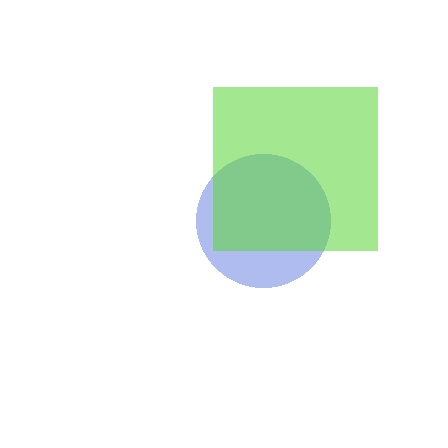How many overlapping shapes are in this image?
There are 2 overlapping shapes in the image.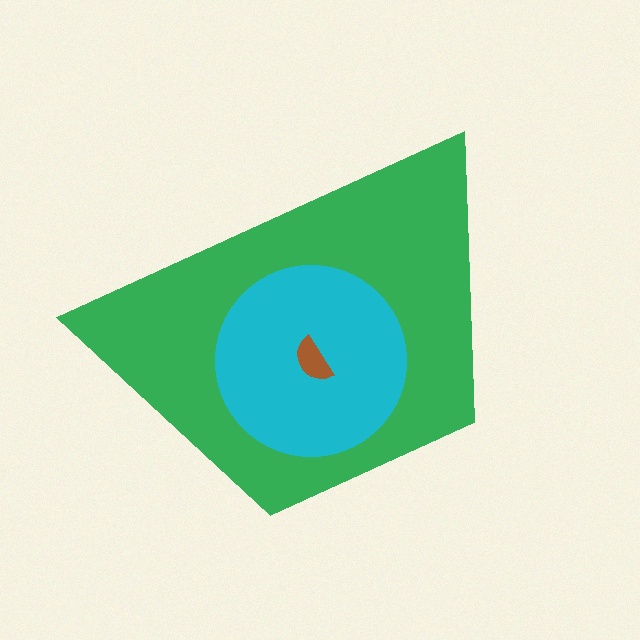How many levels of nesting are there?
3.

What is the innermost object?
The brown semicircle.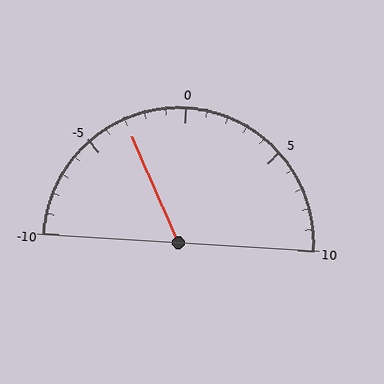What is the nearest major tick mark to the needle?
The nearest major tick mark is -5.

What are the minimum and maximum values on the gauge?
The gauge ranges from -10 to 10.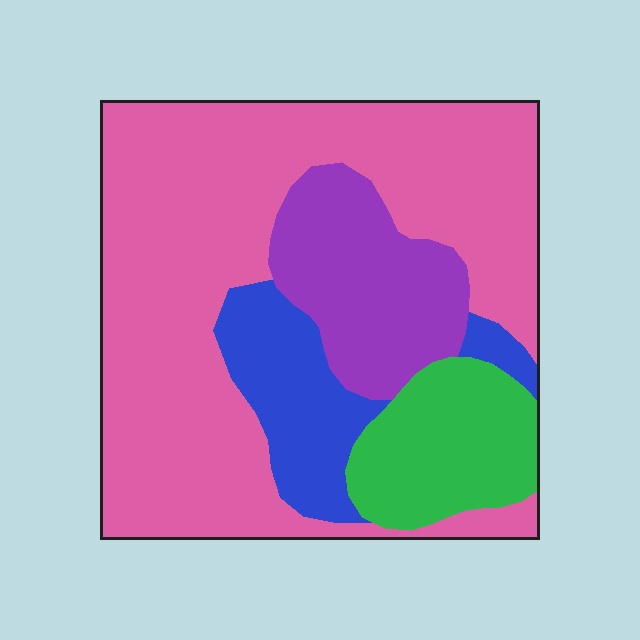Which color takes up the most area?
Pink, at roughly 60%.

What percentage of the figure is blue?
Blue covers around 15% of the figure.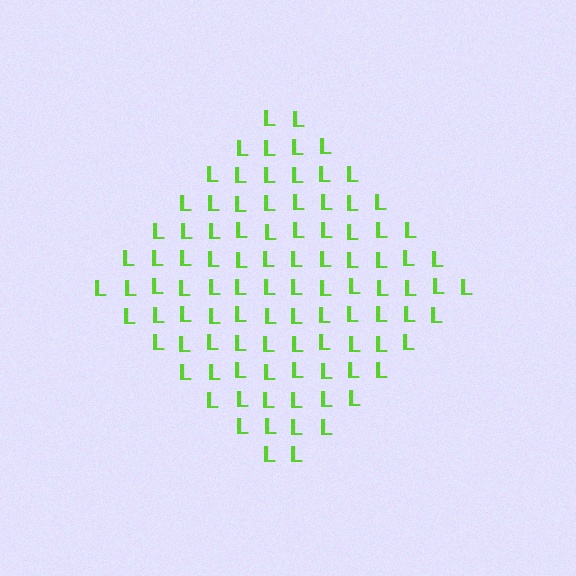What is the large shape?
The large shape is a diamond.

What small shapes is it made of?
It is made of small letter L's.